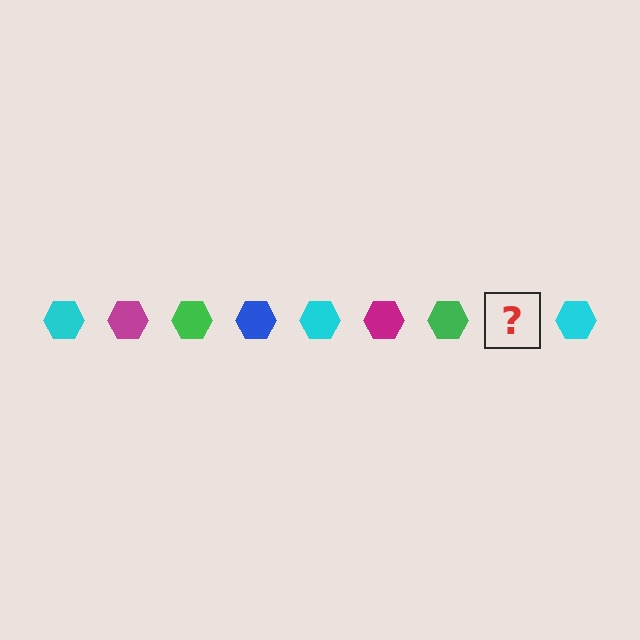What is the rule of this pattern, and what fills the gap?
The rule is that the pattern cycles through cyan, magenta, green, blue hexagons. The gap should be filled with a blue hexagon.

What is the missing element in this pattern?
The missing element is a blue hexagon.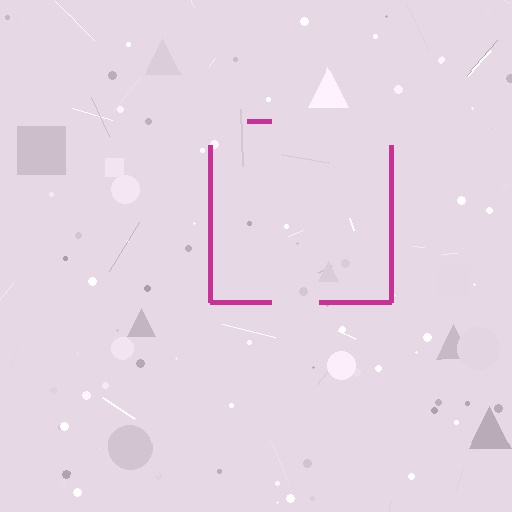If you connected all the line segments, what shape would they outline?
They would outline a square.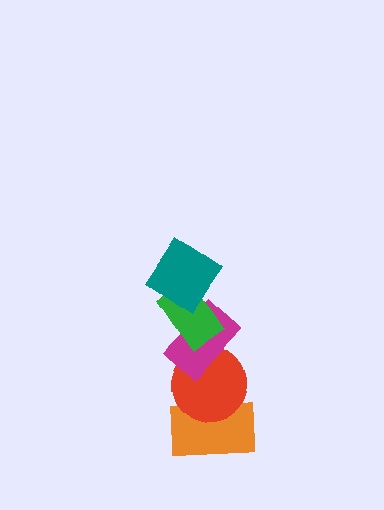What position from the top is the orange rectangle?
The orange rectangle is 5th from the top.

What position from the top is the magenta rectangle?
The magenta rectangle is 3rd from the top.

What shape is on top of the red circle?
The magenta rectangle is on top of the red circle.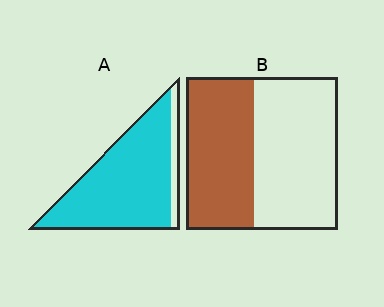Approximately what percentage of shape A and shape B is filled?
A is approximately 90% and B is approximately 45%.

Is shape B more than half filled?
No.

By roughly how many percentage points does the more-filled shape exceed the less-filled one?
By roughly 45 percentage points (A over B).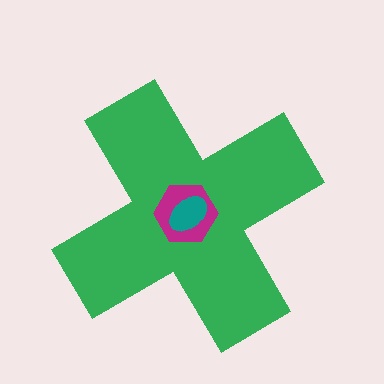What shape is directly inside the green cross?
The magenta hexagon.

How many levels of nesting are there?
3.